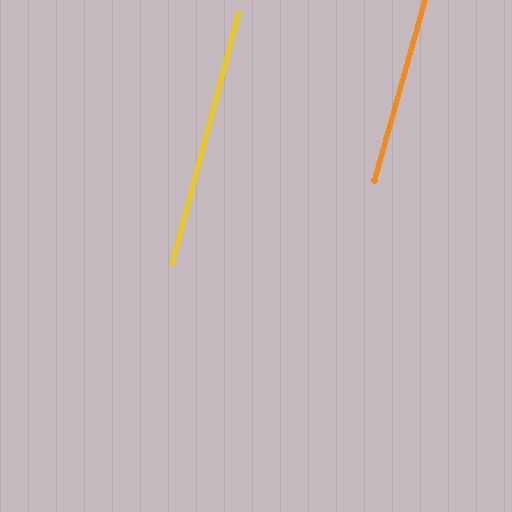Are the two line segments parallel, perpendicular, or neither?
Parallel — their directions differ by only 1.1°.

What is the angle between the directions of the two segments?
Approximately 1 degree.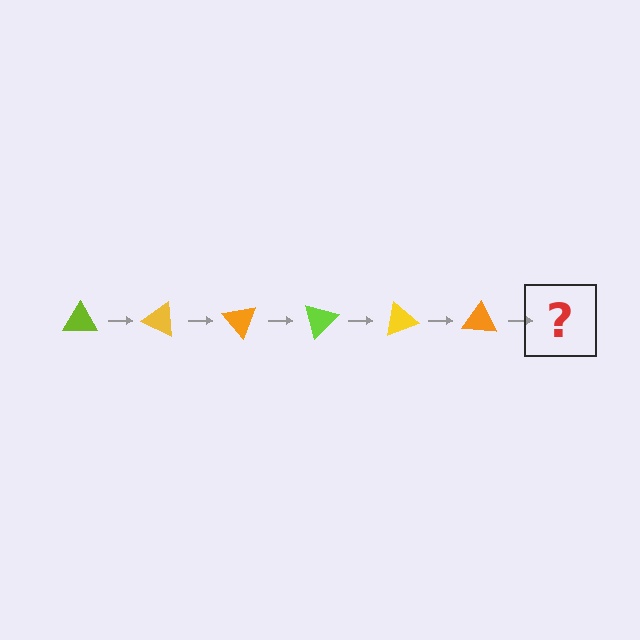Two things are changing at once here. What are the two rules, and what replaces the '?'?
The two rules are that it rotates 25 degrees each step and the color cycles through lime, yellow, and orange. The '?' should be a lime triangle, rotated 150 degrees from the start.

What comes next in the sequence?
The next element should be a lime triangle, rotated 150 degrees from the start.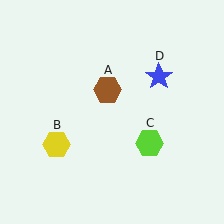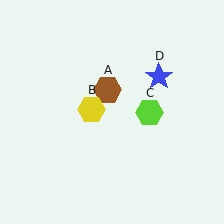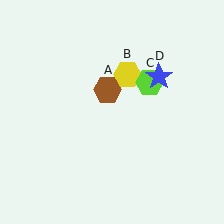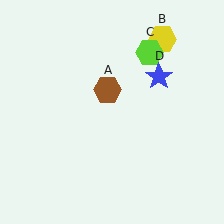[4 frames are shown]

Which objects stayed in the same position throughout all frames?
Brown hexagon (object A) and blue star (object D) remained stationary.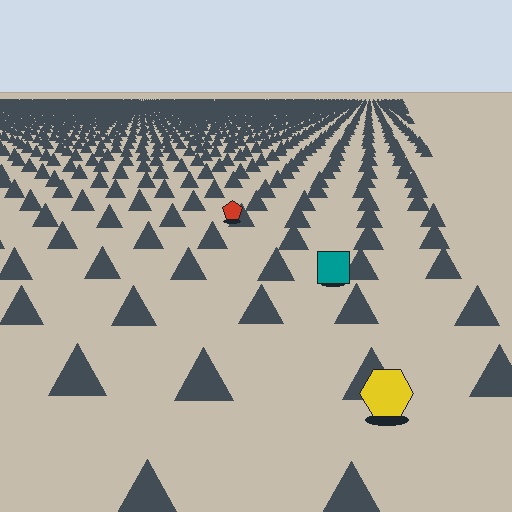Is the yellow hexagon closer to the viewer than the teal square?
Yes. The yellow hexagon is closer — you can tell from the texture gradient: the ground texture is coarser near it.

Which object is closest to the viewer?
The yellow hexagon is closest. The texture marks near it are larger and more spread out.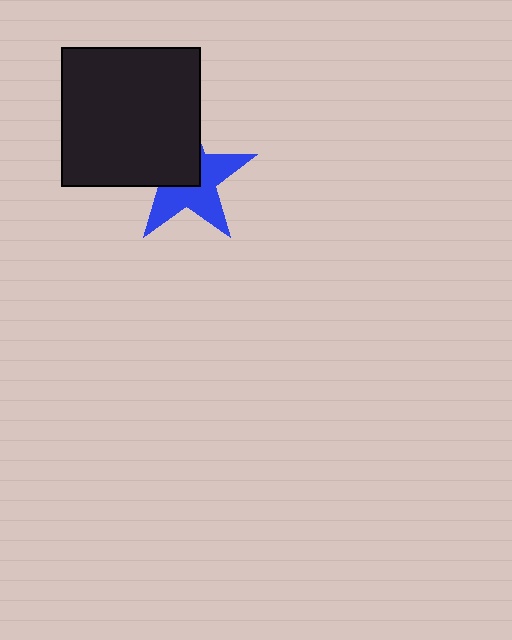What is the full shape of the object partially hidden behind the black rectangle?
The partially hidden object is a blue star.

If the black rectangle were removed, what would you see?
You would see the complete blue star.